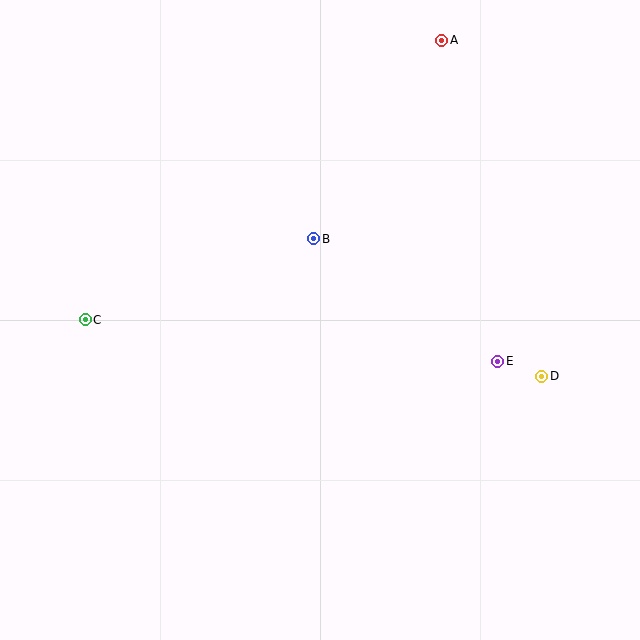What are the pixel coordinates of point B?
Point B is at (314, 239).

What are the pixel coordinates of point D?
Point D is at (542, 376).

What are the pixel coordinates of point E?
Point E is at (498, 361).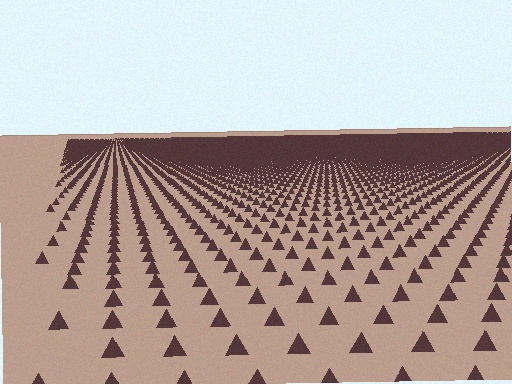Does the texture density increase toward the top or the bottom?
Density increases toward the top.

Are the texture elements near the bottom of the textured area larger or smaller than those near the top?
Larger. Near the bottom, elements are closer to the viewer and appear at a bigger on-screen size.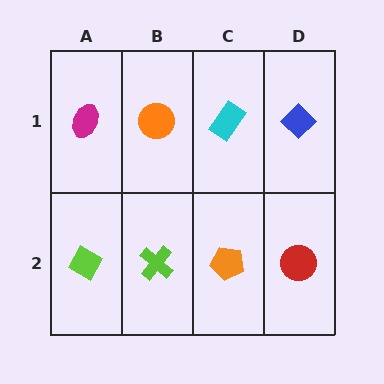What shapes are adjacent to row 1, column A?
A lime diamond (row 2, column A), an orange circle (row 1, column B).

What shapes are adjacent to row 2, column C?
A cyan rectangle (row 1, column C), a lime cross (row 2, column B), a red circle (row 2, column D).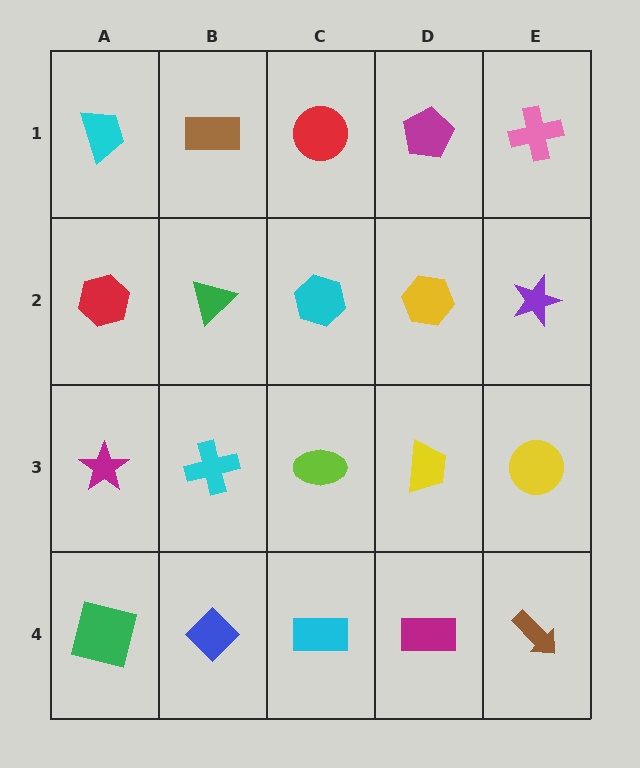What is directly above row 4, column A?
A magenta star.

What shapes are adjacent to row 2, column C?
A red circle (row 1, column C), a lime ellipse (row 3, column C), a green triangle (row 2, column B), a yellow hexagon (row 2, column D).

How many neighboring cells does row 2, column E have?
3.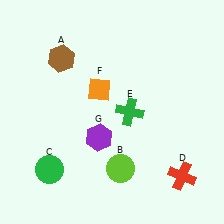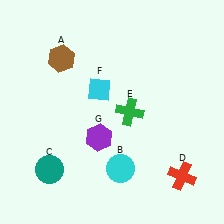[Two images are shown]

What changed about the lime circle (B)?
In Image 1, B is lime. In Image 2, it changed to cyan.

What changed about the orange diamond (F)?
In Image 1, F is orange. In Image 2, it changed to cyan.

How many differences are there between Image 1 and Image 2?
There are 3 differences between the two images.